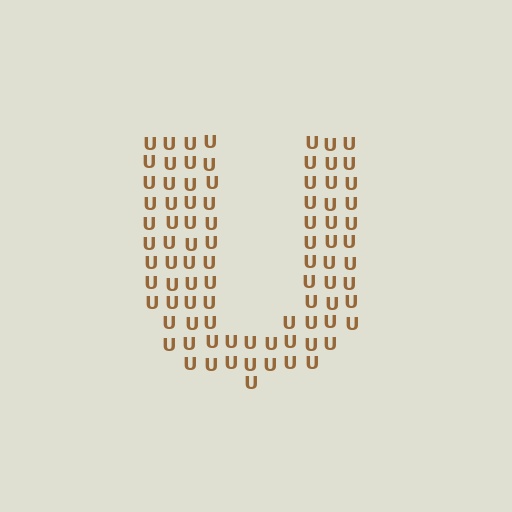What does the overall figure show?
The overall figure shows the letter U.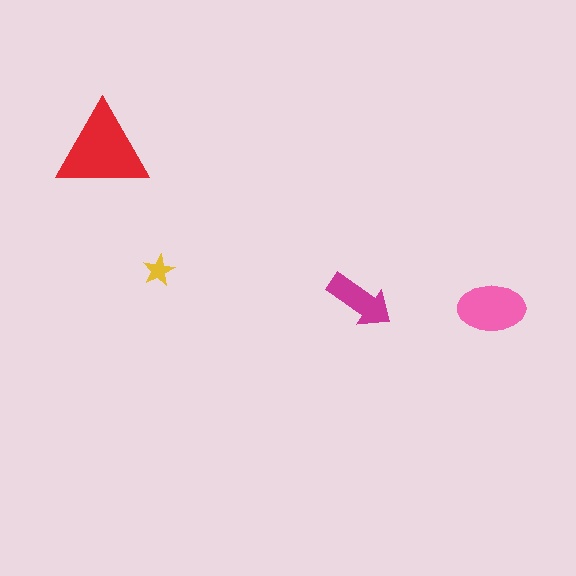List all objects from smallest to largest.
The yellow star, the magenta arrow, the pink ellipse, the red triangle.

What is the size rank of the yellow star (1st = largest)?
4th.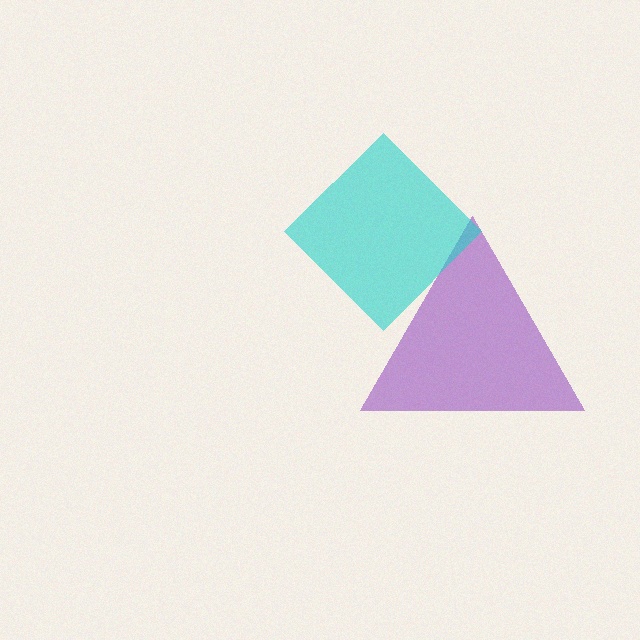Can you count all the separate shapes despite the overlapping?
Yes, there are 2 separate shapes.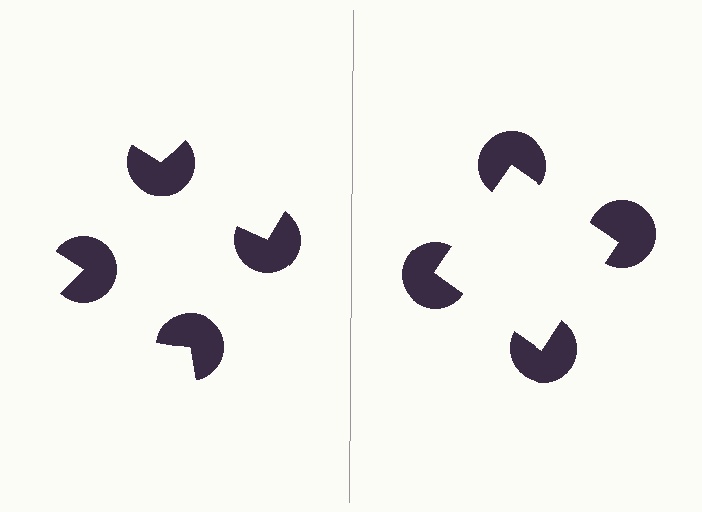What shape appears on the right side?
An illusory square.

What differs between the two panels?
The pac-man discs are positioned identically on both sides; only the wedge orientations differ. On the right they align to a square; on the left they are misaligned.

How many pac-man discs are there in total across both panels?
8 — 4 on each side.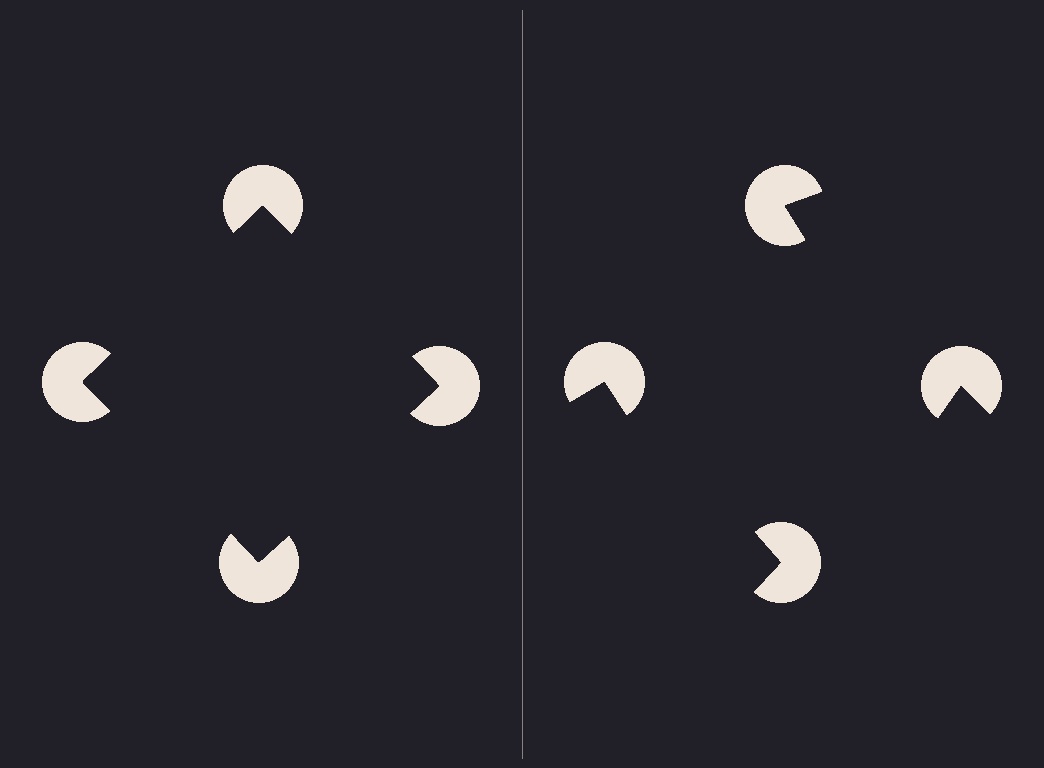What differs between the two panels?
The pac-man discs are positioned identically on both sides; only the wedge orientations differ. On the left they align to a square; on the right they are misaligned.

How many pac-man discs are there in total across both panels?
8 — 4 on each side.